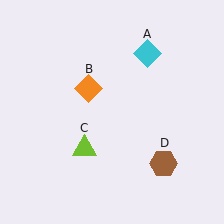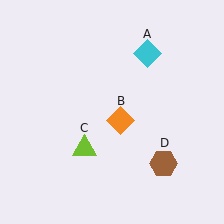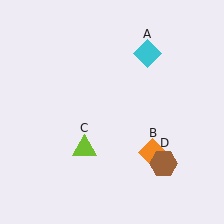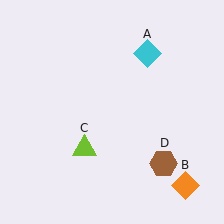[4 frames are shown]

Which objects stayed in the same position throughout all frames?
Cyan diamond (object A) and lime triangle (object C) and brown hexagon (object D) remained stationary.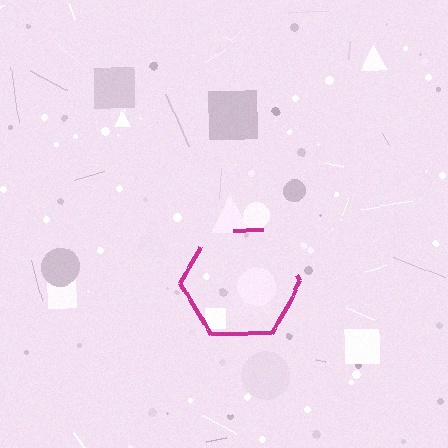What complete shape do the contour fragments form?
The contour fragments form a hexagon.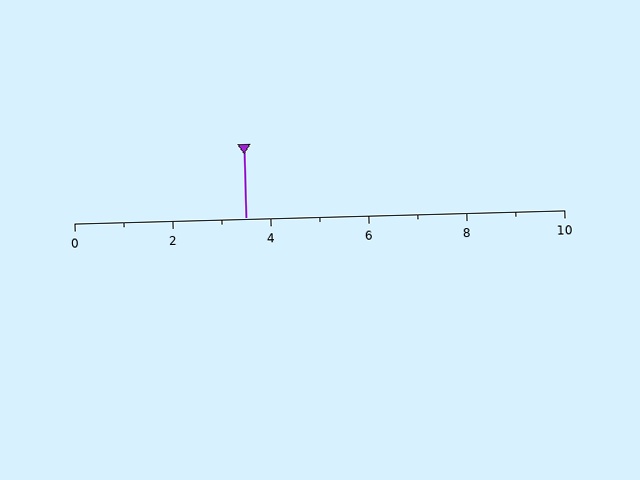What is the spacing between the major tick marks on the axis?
The major ticks are spaced 2 apart.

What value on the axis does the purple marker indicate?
The marker indicates approximately 3.5.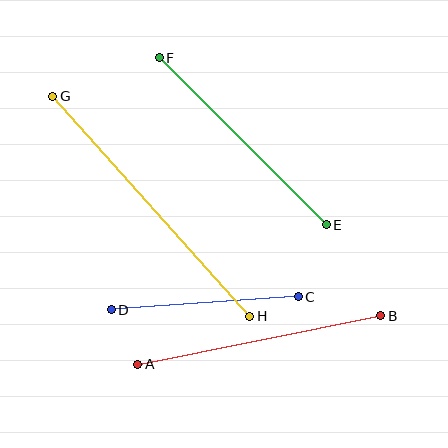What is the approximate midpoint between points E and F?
The midpoint is at approximately (243, 141) pixels.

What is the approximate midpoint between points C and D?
The midpoint is at approximately (205, 303) pixels.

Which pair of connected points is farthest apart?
Points G and H are farthest apart.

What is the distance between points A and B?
The distance is approximately 248 pixels.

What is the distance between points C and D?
The distance is approximately 187 pixels.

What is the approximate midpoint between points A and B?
The midpoint is at approximately (259, 340) pixels.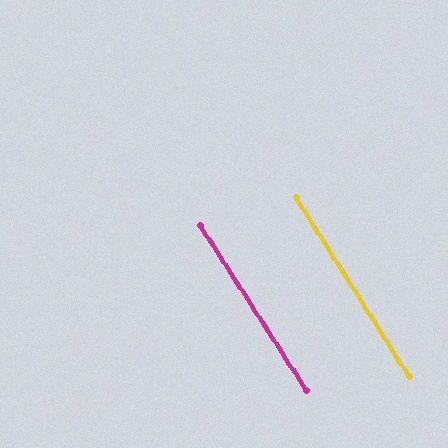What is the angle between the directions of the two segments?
Approximately 0 degrees.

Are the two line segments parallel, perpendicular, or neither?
Parallel — their directions differ by only 0.4°.